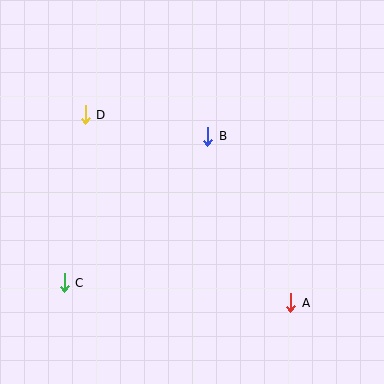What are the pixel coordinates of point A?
Point A is at (291, 303).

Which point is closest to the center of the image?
Point B at (208, 136) is closest to the center.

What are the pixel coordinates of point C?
Point C is at (64, 283).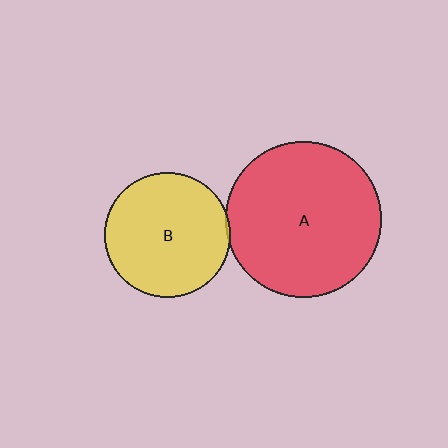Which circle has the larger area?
Circle A (red).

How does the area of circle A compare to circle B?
Approximately 1.5 times.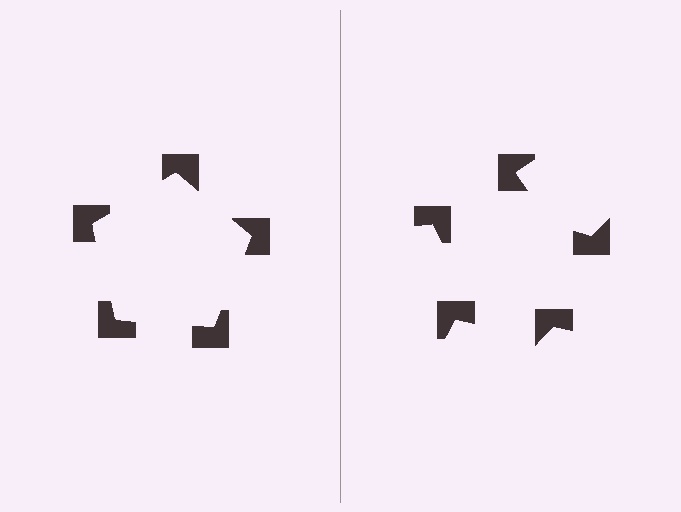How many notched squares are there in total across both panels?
10 — 5 on each side.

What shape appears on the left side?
An illusory pentagon.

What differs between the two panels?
The notched squares are positioned identically on both sides; only the wedge orientations differ. On the left they align to a pentagon; on the right they are misaligned.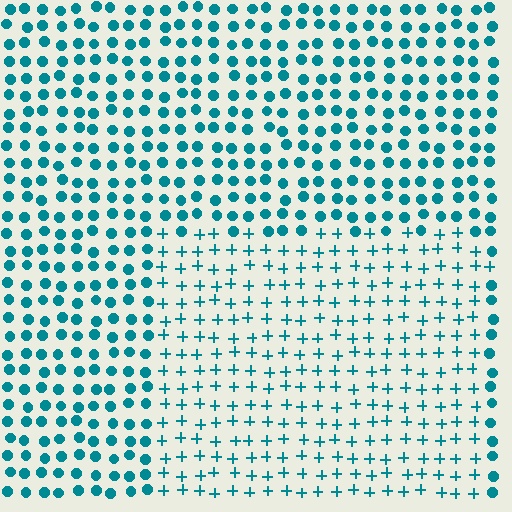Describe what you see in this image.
The image is filled with small teal elements arranged in a uniform grid. A rectangle-shaped region contains plus signs, while the surrounding area contains circles. The boundary is defined purely by the change in element shape.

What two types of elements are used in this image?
The image uses plus signs inside the rectangle region and circles outside it.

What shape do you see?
I see a rectangle.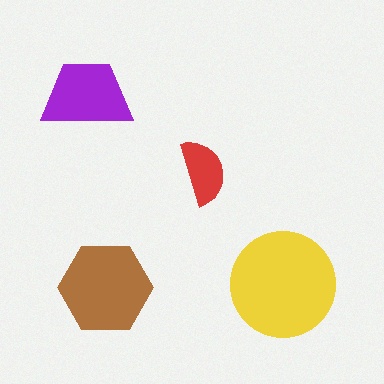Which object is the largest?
The yellow circle.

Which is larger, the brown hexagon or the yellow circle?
The yellow circle.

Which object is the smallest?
The red semicircle.